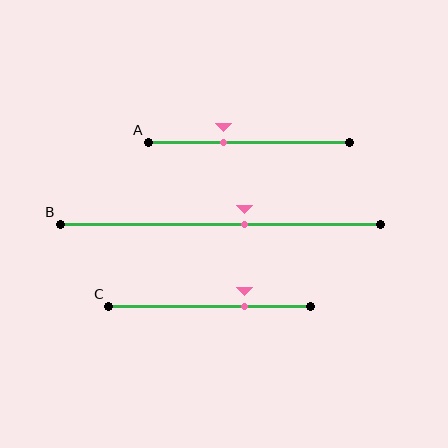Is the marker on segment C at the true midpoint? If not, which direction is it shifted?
No, the marker on segment C is shifted to the right by about 17% of the segment length.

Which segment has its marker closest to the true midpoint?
Segment B has its marker closest to the true midpoint.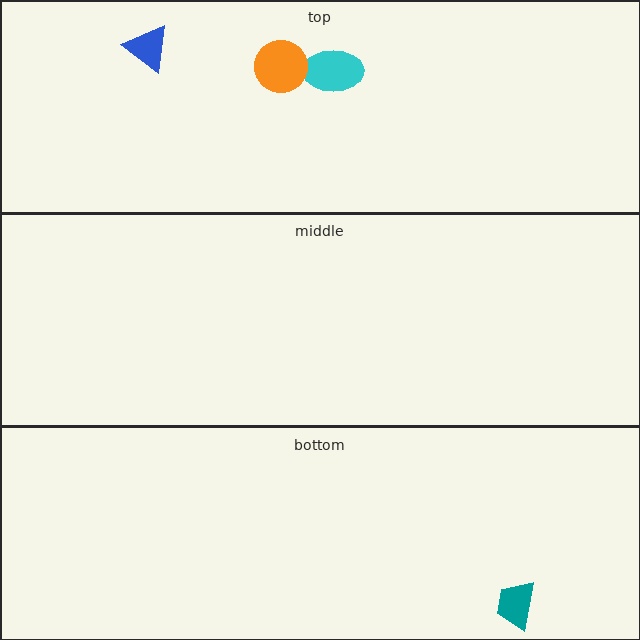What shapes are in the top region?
The blue triangle, the cyan ellipse, the orange circle.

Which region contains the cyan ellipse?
The top region.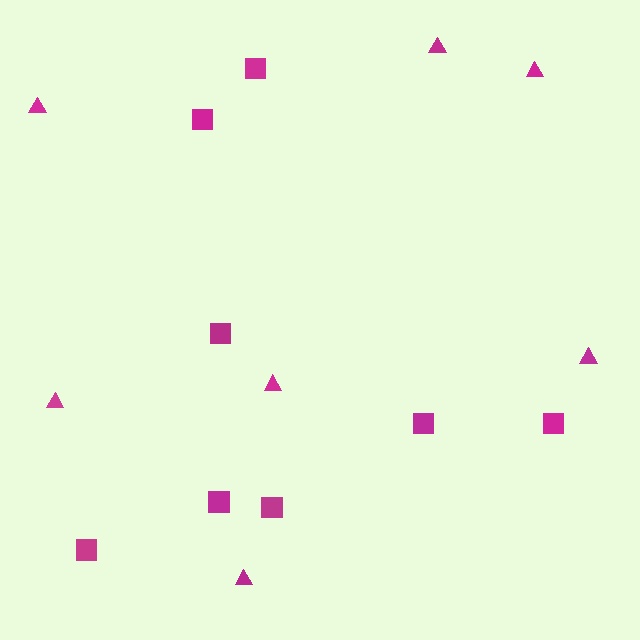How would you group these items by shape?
There are 2 groups: one group of triangles (7) and one group of squares (8).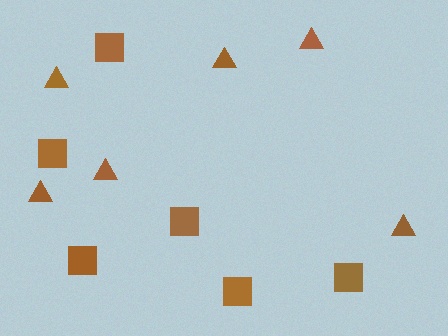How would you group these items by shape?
There are 2 groups: one group of triangles (6) and one group of squares (6).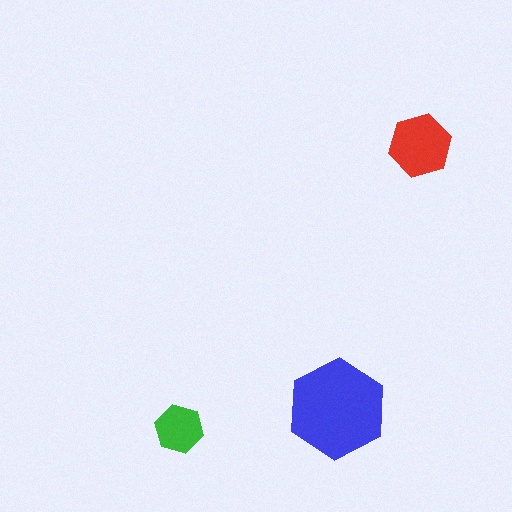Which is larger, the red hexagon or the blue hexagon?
The blue one.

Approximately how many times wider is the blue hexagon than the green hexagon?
About 2 times wider.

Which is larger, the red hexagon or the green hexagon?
The red one.